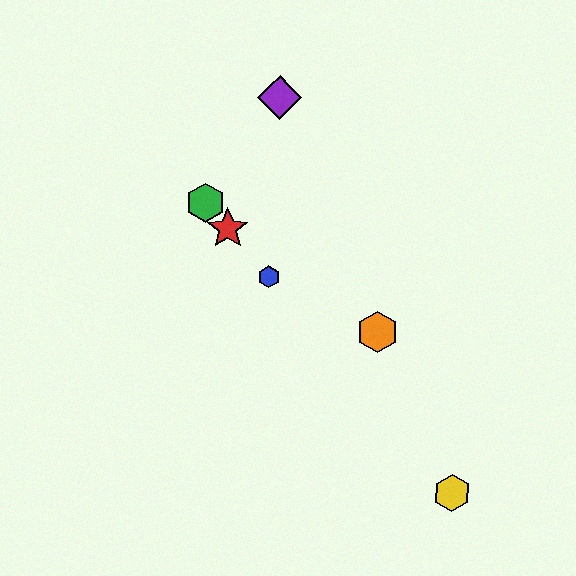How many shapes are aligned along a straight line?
4 shapes (the red star, the blue hexagon, the green hexagon, the yellow hexagon) are aligned along a straight line.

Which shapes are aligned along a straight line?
The red star, the blue hexagon, the green hexagon, the yellow hexagon are aligned along a straight line.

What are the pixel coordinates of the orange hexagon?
The orange hexagon is at (377, 332).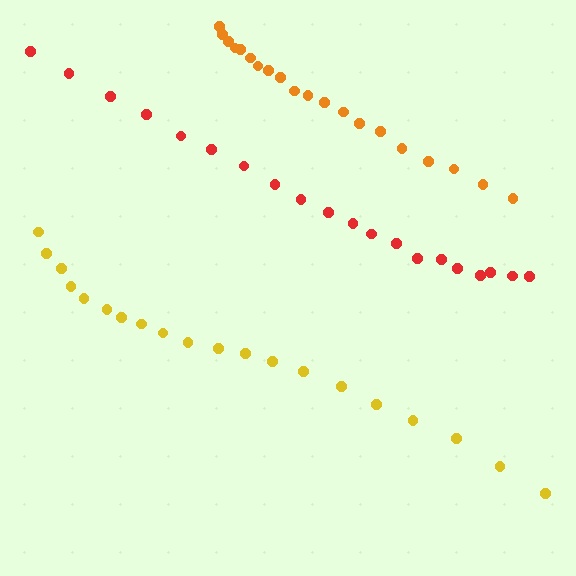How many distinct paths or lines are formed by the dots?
There are 3 distinct paths.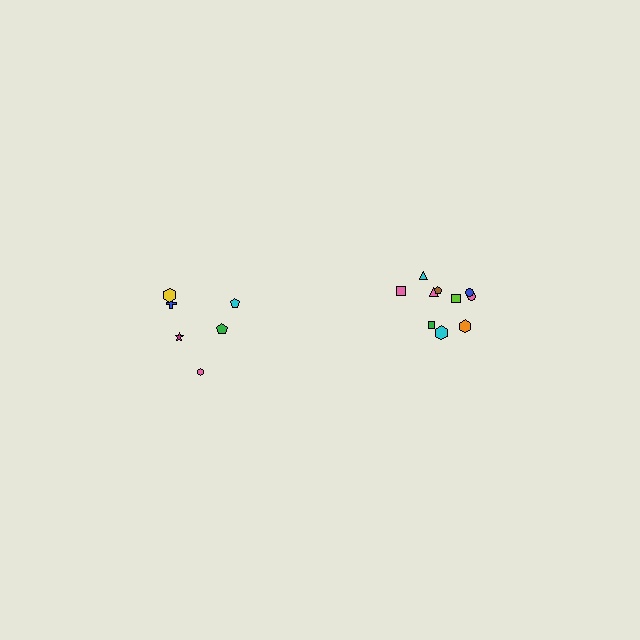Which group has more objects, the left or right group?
The right group.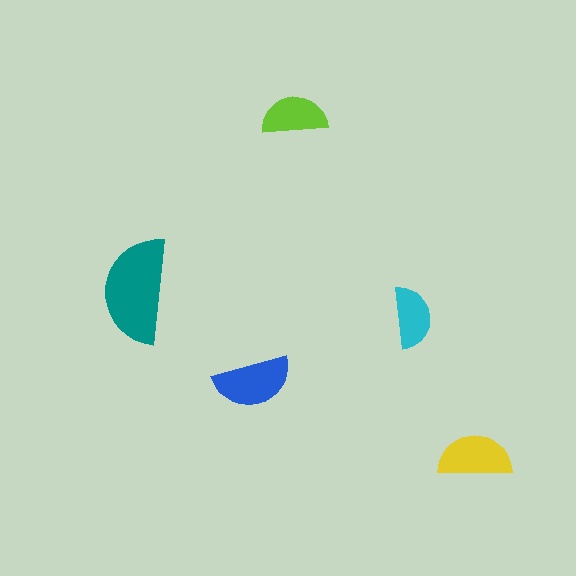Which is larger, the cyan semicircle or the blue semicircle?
The blue one.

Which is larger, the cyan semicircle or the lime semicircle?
The lime one.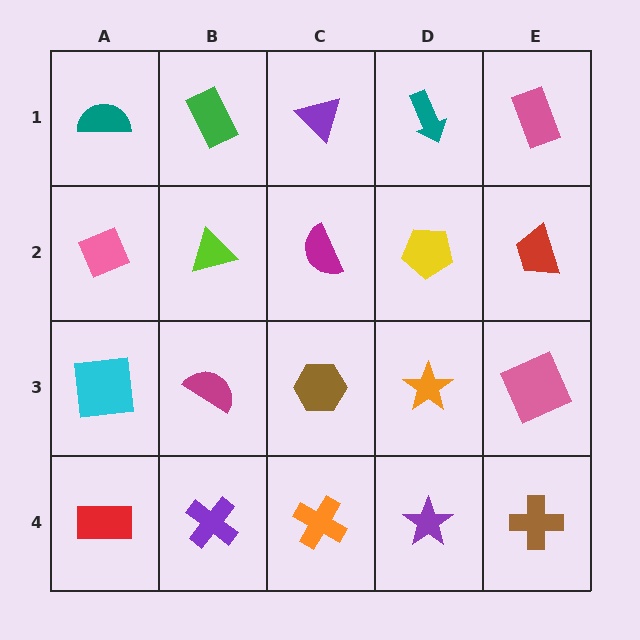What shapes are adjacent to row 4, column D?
An orange star (row 3, column D), an orange cross (row 4, column C), a brown cross (row 4, column E).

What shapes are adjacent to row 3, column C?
A magenta semicircle (row 2, column C), an orange cross (row 4, column C), a magenta semicircle (row 3, column B), an orange star (row 3, column D).